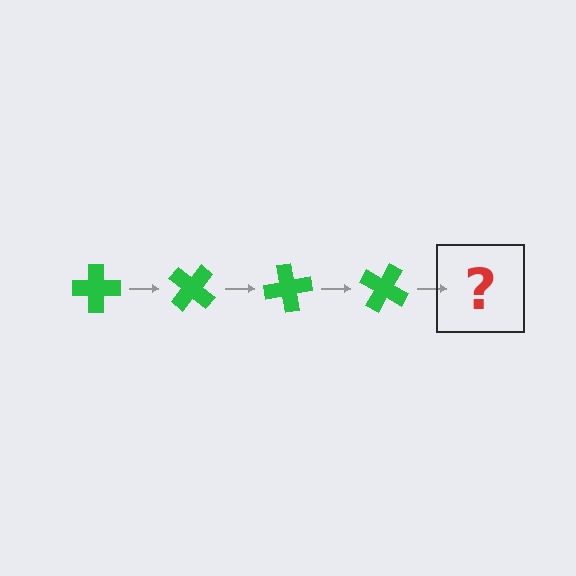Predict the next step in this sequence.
The next step is a green cross rotated 160 degrees.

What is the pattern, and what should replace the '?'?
The pattern is that the cross rotates 40 degrees each step. The '?' should be a green cross rotated 160 degrees.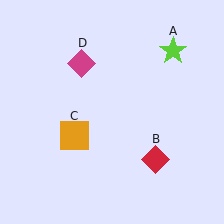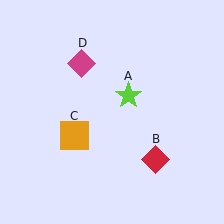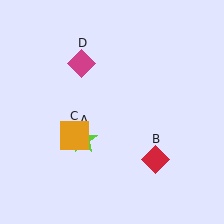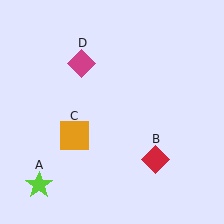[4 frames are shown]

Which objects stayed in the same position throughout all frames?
Red diamond (object B) and orange square (object C) and magenta diamond (object D) remained stationary.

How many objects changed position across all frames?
1 object changed position: lime star (object A).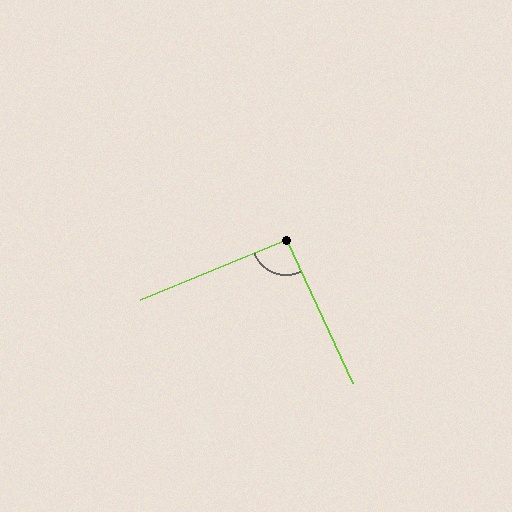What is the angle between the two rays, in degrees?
Approximately 93 degrees.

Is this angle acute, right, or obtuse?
It is approximately a right angle.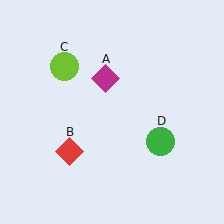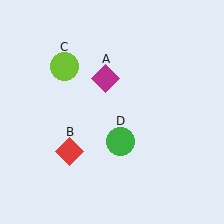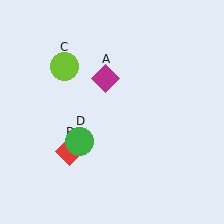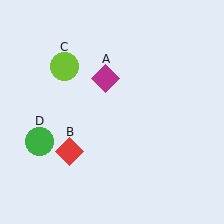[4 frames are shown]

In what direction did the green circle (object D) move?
The green circle (object D) moved left.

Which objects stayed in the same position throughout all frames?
Magenta diamond (object A) and red diamond (object B) and lime circle (object C) remained stationary.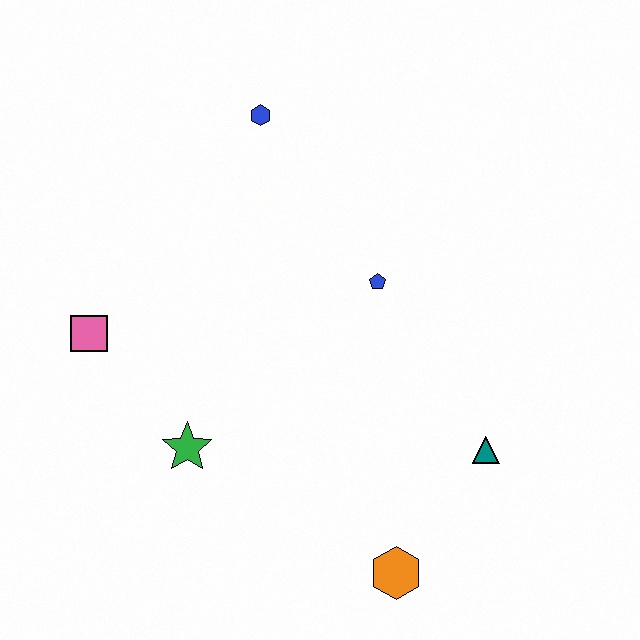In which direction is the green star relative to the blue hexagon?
The green star is below the blue hexagon.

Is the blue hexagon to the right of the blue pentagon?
No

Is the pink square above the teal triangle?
Yes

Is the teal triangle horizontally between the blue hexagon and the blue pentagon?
No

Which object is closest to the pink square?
The green star is closest to the pink square.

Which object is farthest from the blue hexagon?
The orange hexagon is farthest from the blue hexagon.